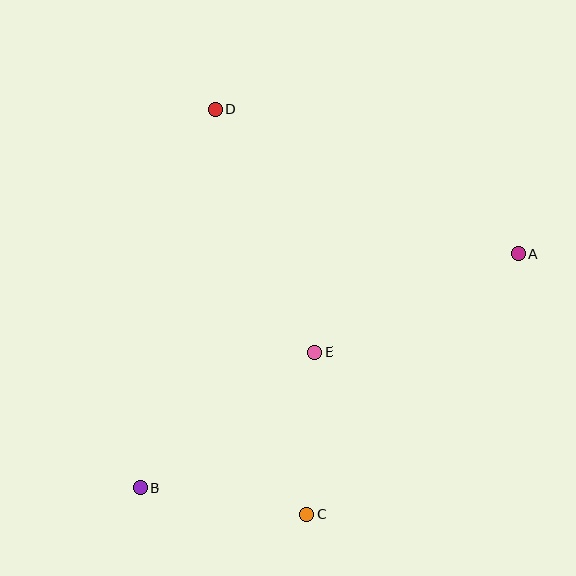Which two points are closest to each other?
Points C and E are closest to each other.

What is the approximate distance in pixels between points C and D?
The distance between C and D is approximately 415 pixels.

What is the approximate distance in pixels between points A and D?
The distance between A and D is approximately 336 pixels.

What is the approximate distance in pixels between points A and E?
The distance between A and E is approximately 226 pixels.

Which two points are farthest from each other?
Points A and B are farthest from each other.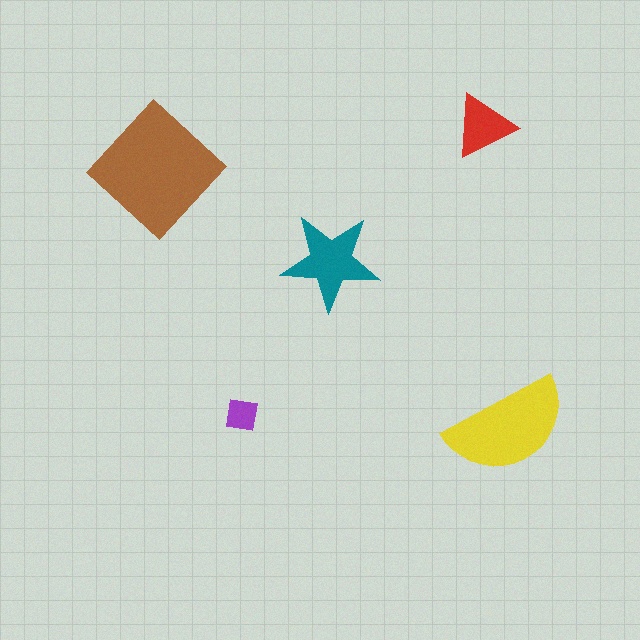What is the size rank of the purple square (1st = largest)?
5th.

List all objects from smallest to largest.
The purple square, the red triangle, the teal star, the yellow semicircle, the brown diamond.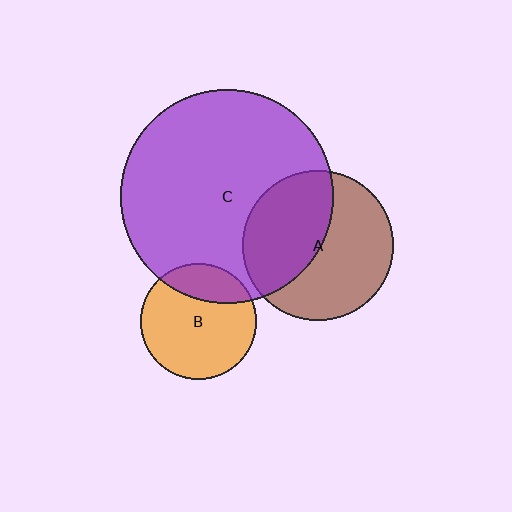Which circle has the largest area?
Circle C (purple).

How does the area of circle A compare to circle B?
Approximately 1.7 times.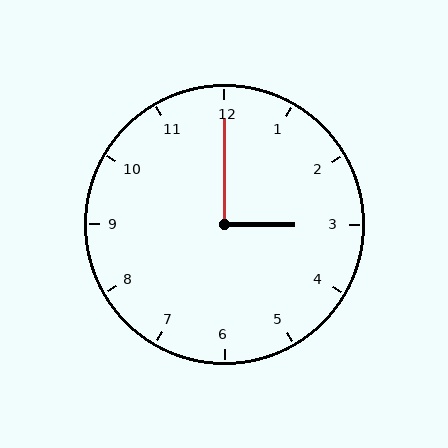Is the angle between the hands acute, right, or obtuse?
It is right.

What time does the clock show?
3:00.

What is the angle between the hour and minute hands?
Approximately 90 degrees.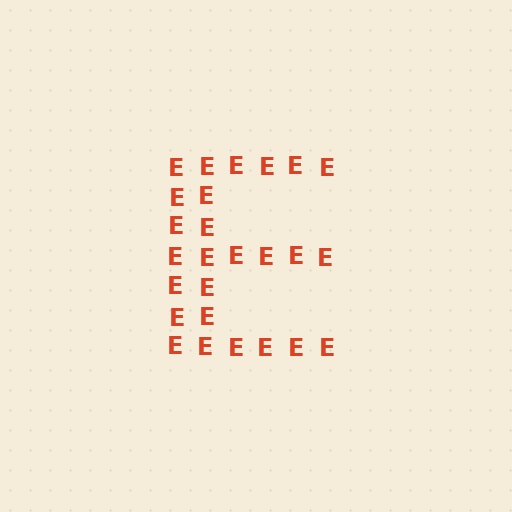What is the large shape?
The large shape is the letter E.